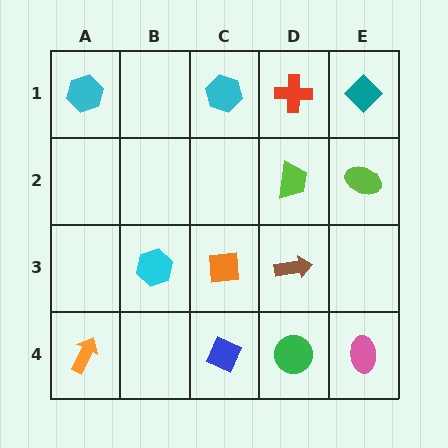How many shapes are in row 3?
3 shapes.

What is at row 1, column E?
A teal diamond.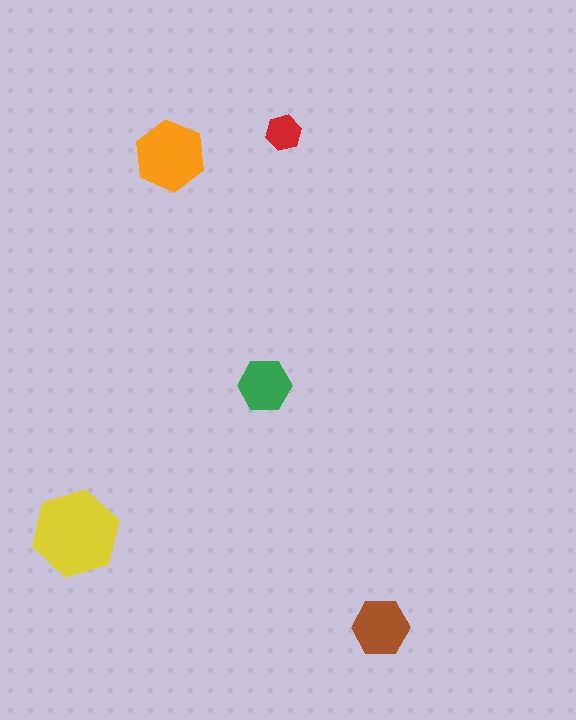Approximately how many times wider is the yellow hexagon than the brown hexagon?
About 1.5 times wider.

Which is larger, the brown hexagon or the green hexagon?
The brown one.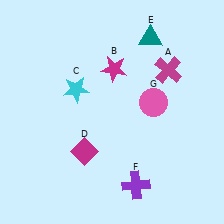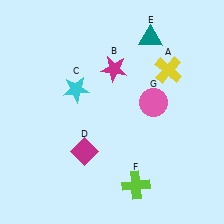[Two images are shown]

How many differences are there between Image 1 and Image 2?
There are 2 differences between the two images.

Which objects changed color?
A changed from magenta to yellow. F changed from purple to lime.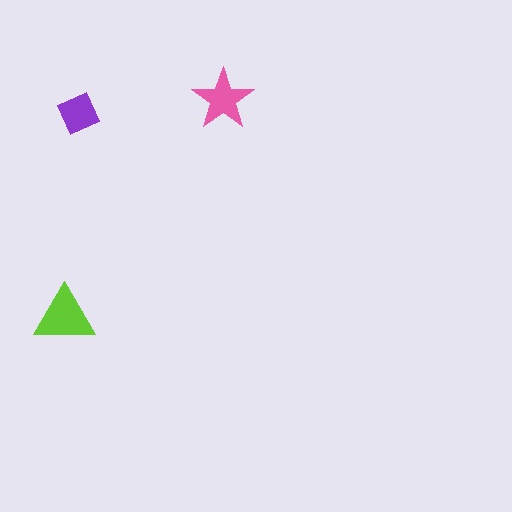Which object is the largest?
The lime triangle.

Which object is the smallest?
The purple square.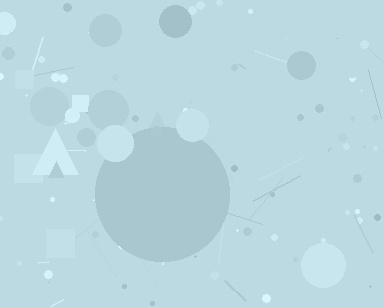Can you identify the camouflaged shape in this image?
The camouflaged shape is a circle.